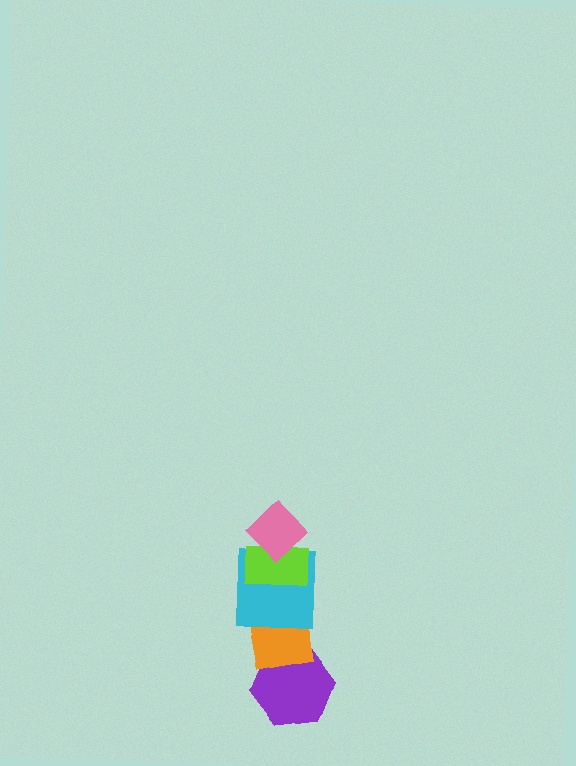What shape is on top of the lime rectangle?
The pink diamond is on top of the lime rectangle.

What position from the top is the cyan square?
The cyan square is 3rd from the top.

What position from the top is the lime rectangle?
The lime rectangle is 2nd from the top.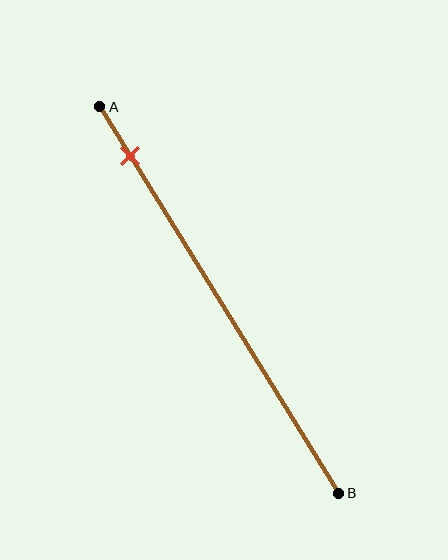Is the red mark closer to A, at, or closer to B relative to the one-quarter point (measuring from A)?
The red mark is closer to point A than the one-quarter point of segment AB.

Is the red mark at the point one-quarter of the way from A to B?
No, the mark is at about 15% from A, not at the 25% one-quarter point.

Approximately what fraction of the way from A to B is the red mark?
The red mark is approximately 15% of the way from A to B.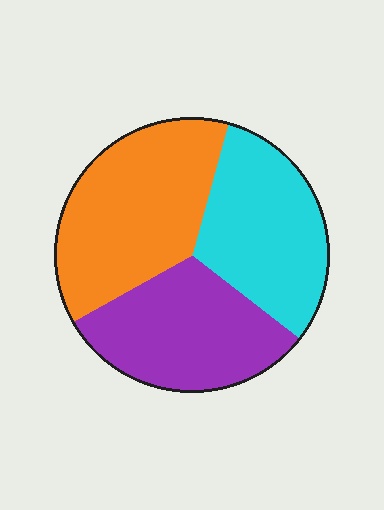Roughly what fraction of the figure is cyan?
Cyan takes up between a quarter and a half of the figure.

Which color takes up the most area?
Orange, at roughly 40%.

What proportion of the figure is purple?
Purple covers 31% of the figure.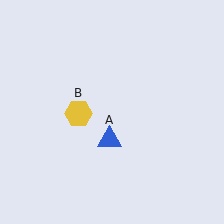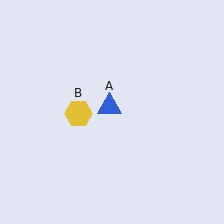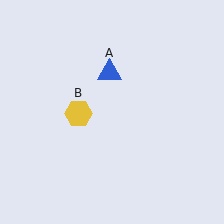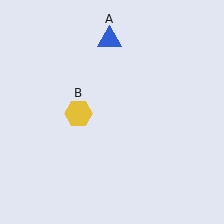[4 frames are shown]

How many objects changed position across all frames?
1 object changed position: blue triangle (object A).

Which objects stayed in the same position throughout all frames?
Yellow hexagon (object B) remained stationary.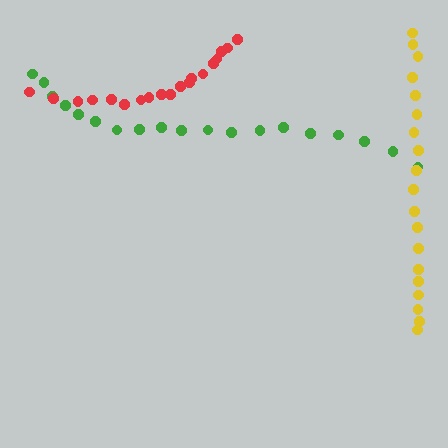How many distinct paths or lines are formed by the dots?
There are 3 distinct paths.